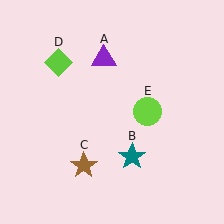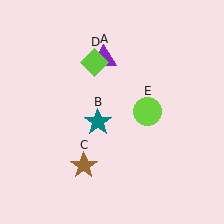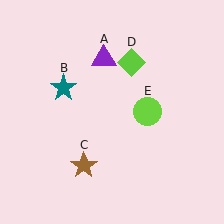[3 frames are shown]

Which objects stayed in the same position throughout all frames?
Purple triangle (object A) and brown star (object C) and lime circle (object E) remained stationary.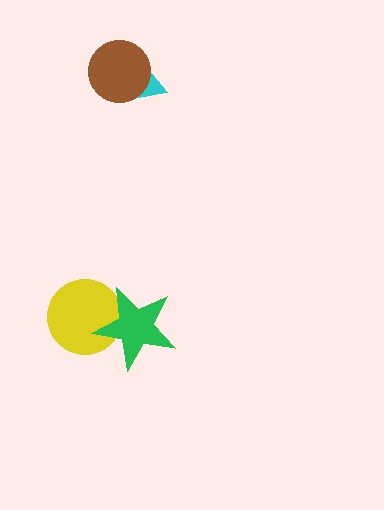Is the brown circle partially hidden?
No, no other shape covers it.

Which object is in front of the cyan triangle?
The brown circle is in front of the cyan triangle.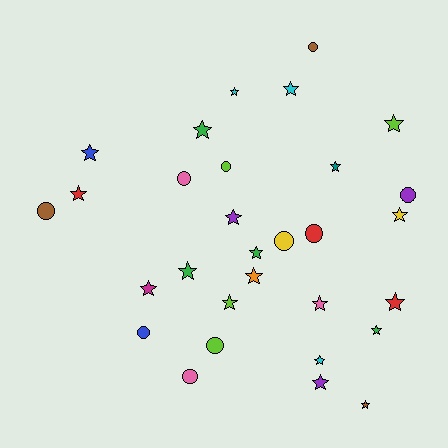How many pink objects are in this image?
There are 3 pink objects.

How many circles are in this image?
There are 10 circles.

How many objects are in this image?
There are 30 objects.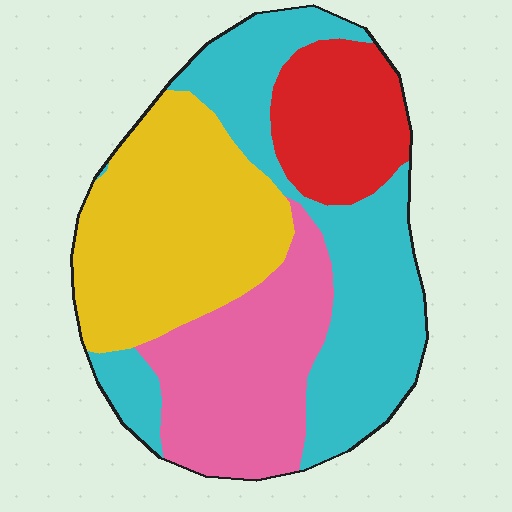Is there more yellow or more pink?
Yellow.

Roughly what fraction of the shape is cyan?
Cyan takes up about one third (1/3) of the shape.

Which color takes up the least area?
Red, at roughly 15%.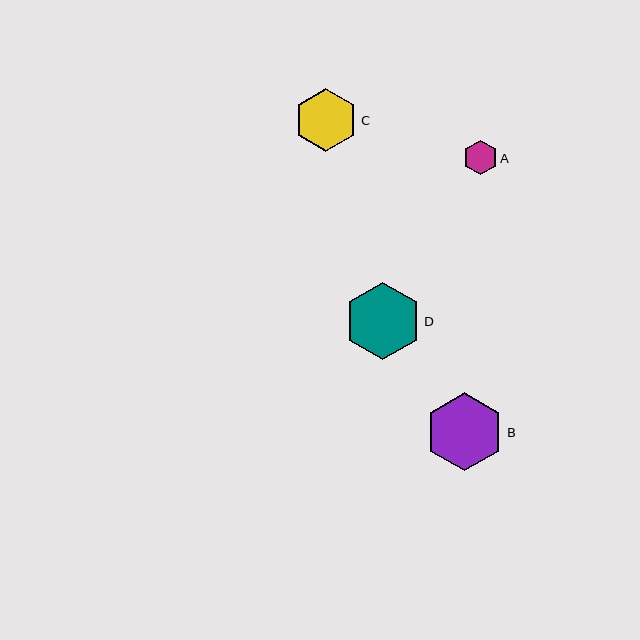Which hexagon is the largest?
Hexagon B is the largest with a size of approximately 78 pixels.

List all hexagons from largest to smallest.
From largest to smallest: B, D, C, A.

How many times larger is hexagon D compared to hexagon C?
Hexagon D is approximately 1.2 times the size of hexagon C.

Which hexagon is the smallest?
Hexagon A is the smallest with a size of approximately 35 pixels.